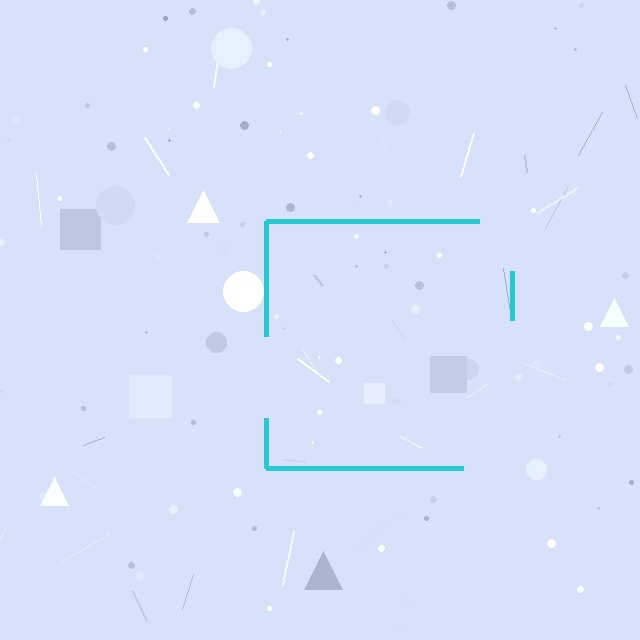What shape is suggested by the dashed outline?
The dashed outline suggests a square.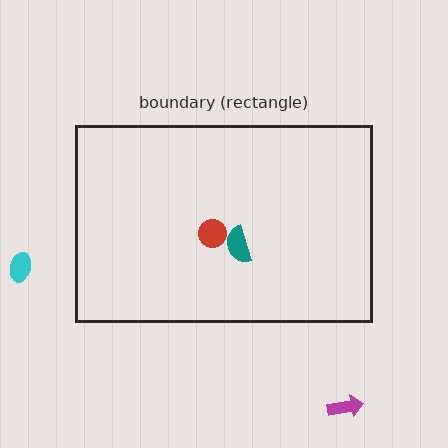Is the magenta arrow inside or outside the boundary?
Outside.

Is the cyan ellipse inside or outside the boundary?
Outside.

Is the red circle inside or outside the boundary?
Inside.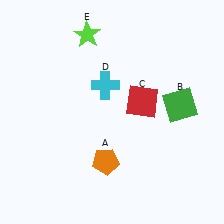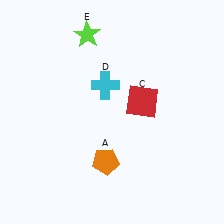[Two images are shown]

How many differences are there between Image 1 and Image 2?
There is 1 difference between the two images.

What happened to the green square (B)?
The green square (B) was removed in Image 2. It was in the top-right area of Image 1.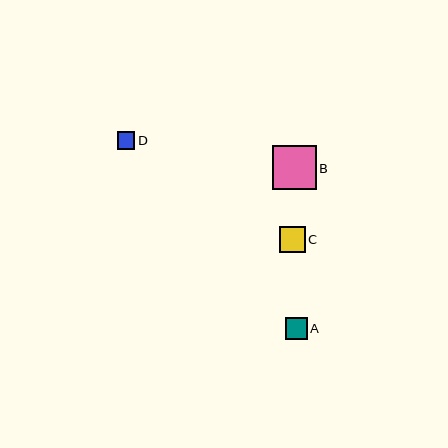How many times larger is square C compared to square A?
Square C is approximately 1.2 times the size of square A.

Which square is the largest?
Square B is the largest with a size of approximately 44 pixels.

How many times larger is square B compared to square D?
Square B is approximately 2.6 times the size of square D.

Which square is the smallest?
Square D is the smallest with a size of approximately 17 pixels.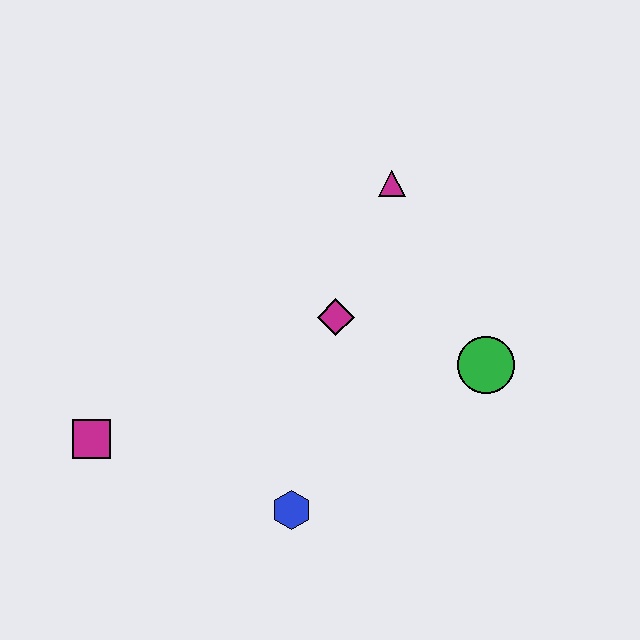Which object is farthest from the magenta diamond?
The magenta square is farthest from the magenta diamond.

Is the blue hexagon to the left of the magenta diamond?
Yes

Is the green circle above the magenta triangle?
No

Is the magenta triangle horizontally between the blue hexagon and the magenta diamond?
No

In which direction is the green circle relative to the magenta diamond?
The green circle is to the right of the magenta diamond.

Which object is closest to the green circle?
The magenta diamond is closest to the green circle.